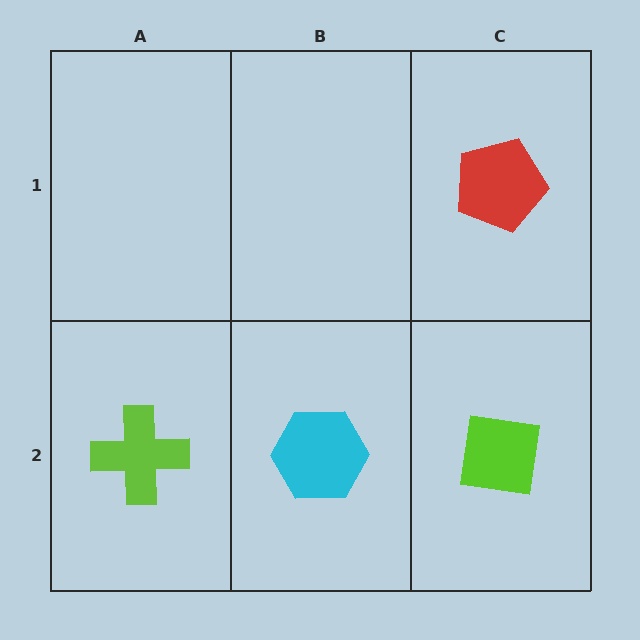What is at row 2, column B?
A cyan hexagon.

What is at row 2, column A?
A lime cross.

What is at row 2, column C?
A lime square.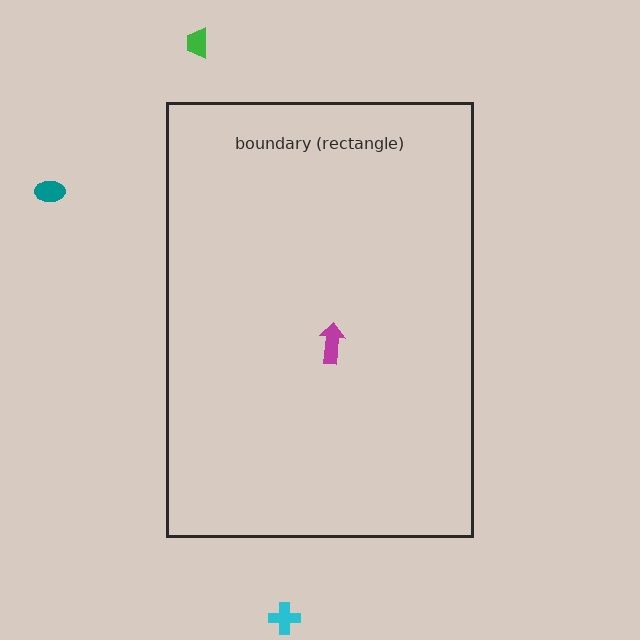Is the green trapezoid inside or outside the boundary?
Outside.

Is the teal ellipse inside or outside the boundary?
Outside.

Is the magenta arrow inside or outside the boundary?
Inside.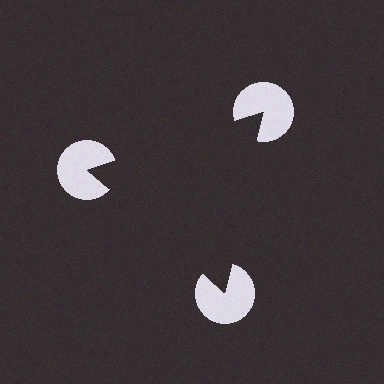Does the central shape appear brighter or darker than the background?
It typically appears slightly darker than the background, even though no actual brightness change is drawn.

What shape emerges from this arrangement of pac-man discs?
An illusory triangle — its edges are inferred from the aligned wedge cuts in the pac-man discs, not physically drawn.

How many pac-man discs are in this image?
There are 3 — one at each vertex of the illusory triangle.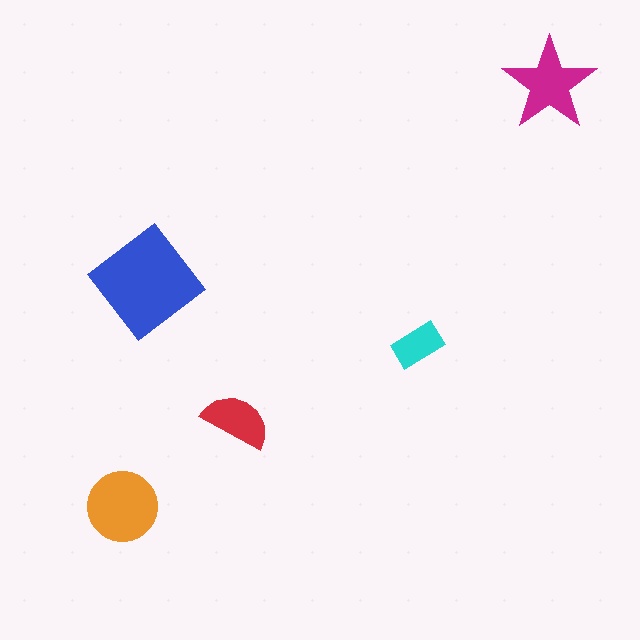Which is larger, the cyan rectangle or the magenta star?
The magenta star.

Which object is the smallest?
The cyan rectangle.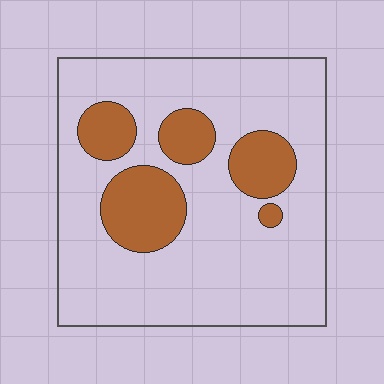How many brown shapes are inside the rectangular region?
5.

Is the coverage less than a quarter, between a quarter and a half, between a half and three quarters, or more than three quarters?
Less than a quarter.